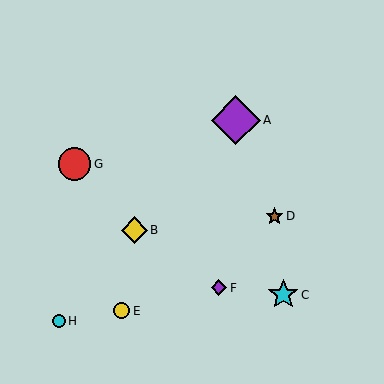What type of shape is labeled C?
Shape C is a cyan star.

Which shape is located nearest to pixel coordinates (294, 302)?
The cyan star (labeled C) at (283, 295) is nearest to that location.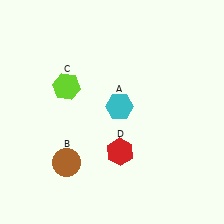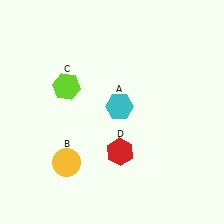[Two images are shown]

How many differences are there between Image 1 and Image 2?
There is 1 difference between the two images.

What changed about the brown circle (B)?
In Image 1, B is brown. In Image 2, it changed to yellow.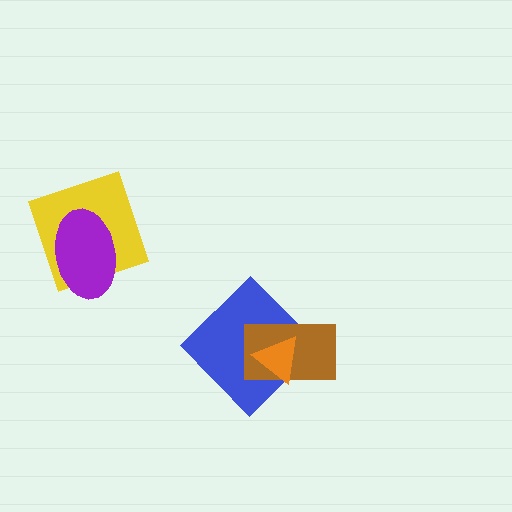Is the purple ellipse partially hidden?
No, no other shape covers it.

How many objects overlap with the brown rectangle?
2 objects overlap with the brown rectangle.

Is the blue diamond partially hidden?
Yes, it is partially covered by another shape.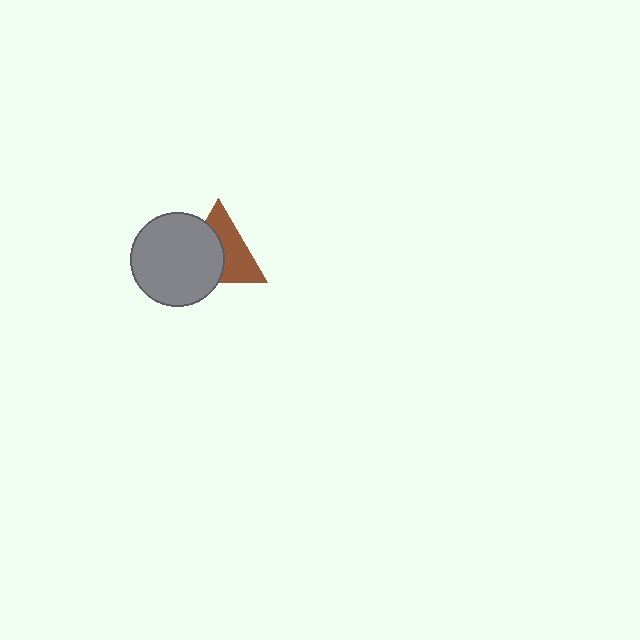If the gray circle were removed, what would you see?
You would see the complete brown triangle.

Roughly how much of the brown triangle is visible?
About half of it is visible (roughly 51%).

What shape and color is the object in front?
The object in front is a gray circle.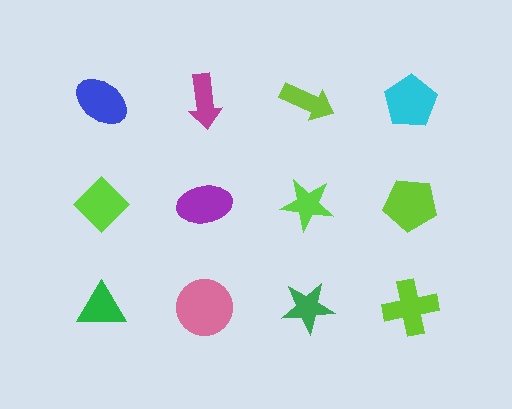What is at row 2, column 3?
A lime star.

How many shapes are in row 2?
4 shapes.